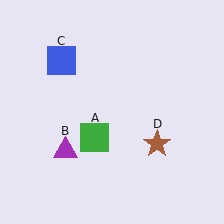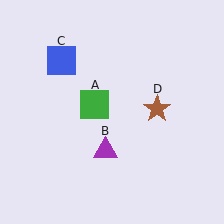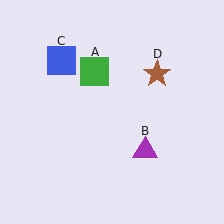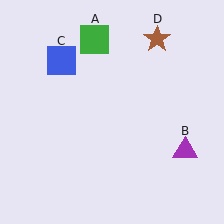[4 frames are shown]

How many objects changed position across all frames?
3 objects changed position: green square (object A), purple triangle (object B), brown star (object D).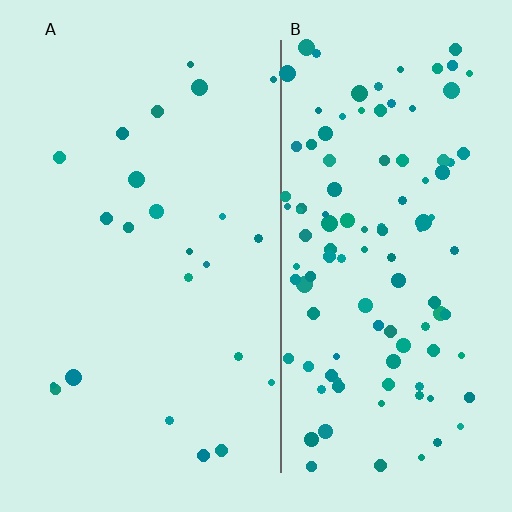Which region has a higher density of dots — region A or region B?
B (the right).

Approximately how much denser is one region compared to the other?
Approximately 4.8× — region B over region A.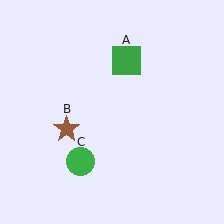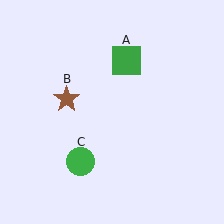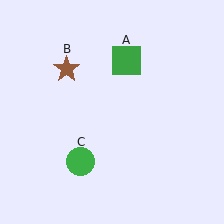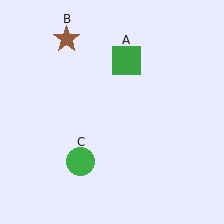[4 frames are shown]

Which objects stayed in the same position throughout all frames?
Green square (object A) and green circle (object C) remained stationary.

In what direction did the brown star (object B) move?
The brown star (object B) moved up.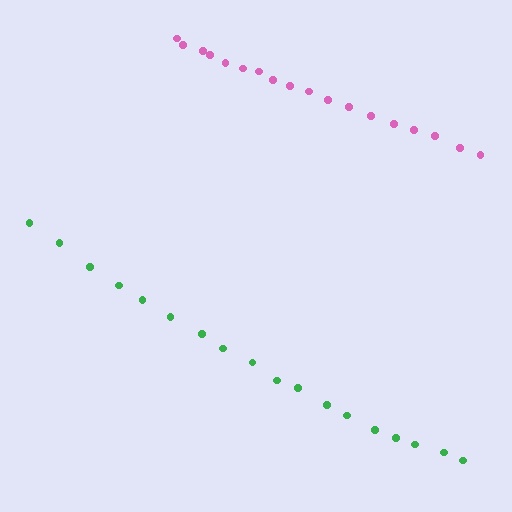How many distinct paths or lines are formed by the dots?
There are 2 distinct paths.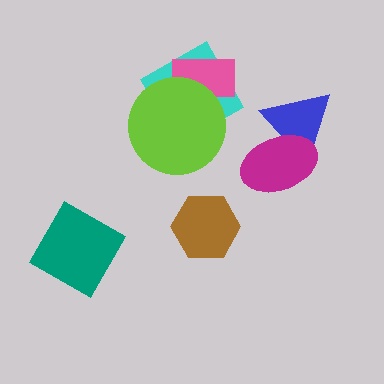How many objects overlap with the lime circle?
2 objects overlap with the lime circle.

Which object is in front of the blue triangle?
The magenta ellipse is in front of the blue triangle.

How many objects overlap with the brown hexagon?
0 objects overlap with the brown hexagon.